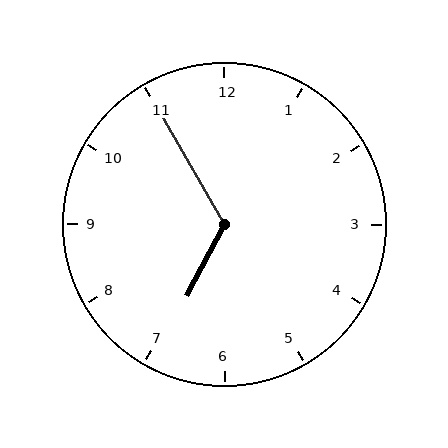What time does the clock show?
6:55.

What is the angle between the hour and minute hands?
Approximately 122 degrees.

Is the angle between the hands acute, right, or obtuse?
It is obtuse.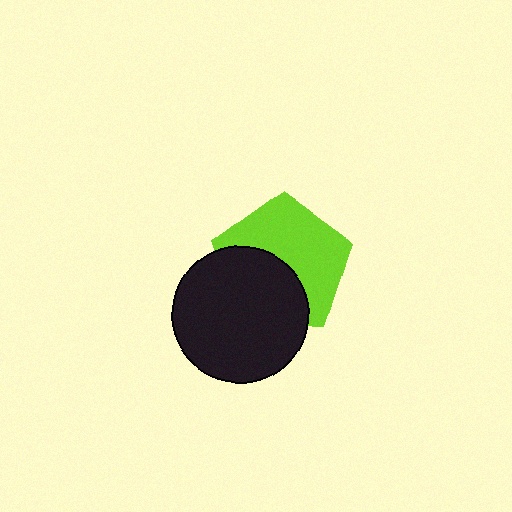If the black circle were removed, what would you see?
You would see the complete lime pentagon.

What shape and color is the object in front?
The object in front is a black circle.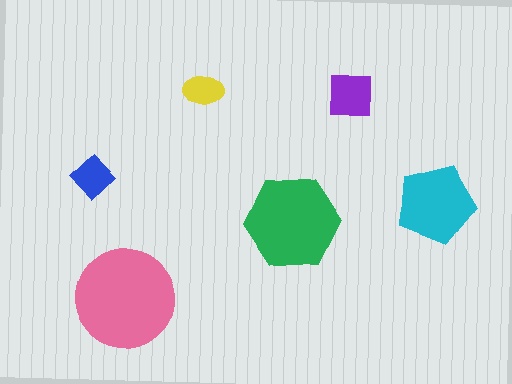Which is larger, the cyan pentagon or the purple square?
The cyan pentagon.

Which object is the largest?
The pink circle.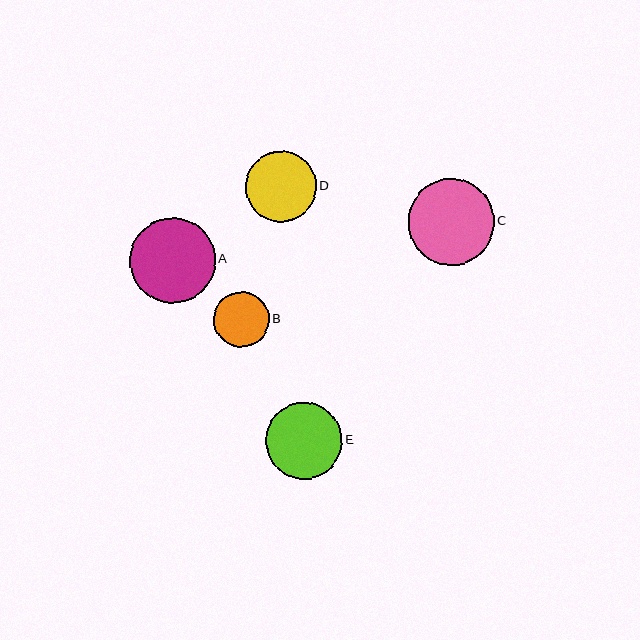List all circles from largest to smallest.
From largest to smallest: C, A, E, D, B.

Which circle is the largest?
Circle C is the largest with a size of approximately 86 pixels.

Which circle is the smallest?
Circle B is the smallest with a size of approximately 56 pixels.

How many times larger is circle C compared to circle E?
Circle C is approximately 1.1 times the size of circle E.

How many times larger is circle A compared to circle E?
Circle A is approximately 1.1 times the size of circle E.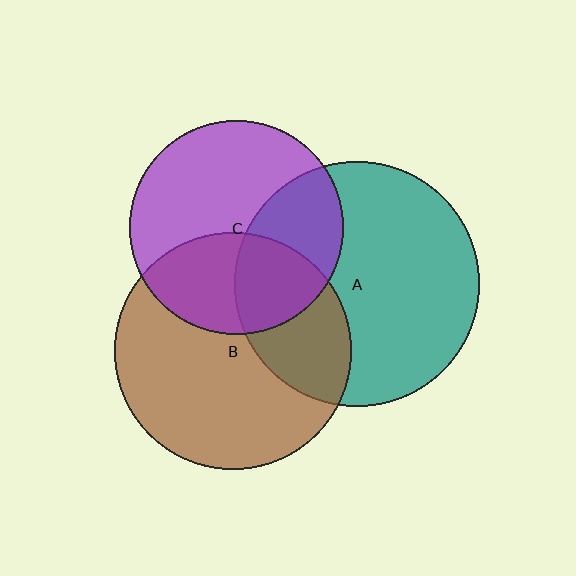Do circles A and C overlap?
Yes.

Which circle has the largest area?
Circle A (teal).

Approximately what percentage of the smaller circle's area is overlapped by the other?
Approximately 35%.